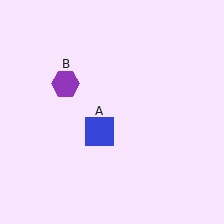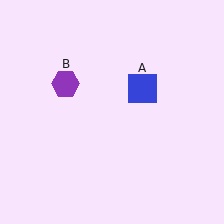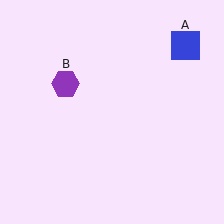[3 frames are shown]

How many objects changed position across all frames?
1 object changed position: blue square (object A).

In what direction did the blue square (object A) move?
The blue square (object A) moved up and to the right.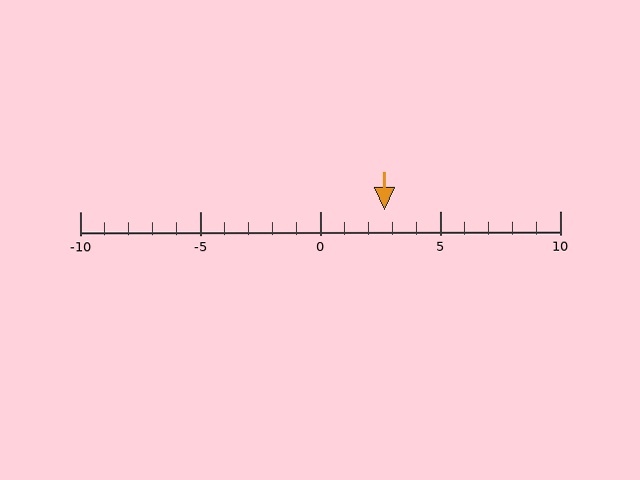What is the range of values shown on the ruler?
The ruler shows values from -10 to 10.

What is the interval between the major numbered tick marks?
The major tick marks are spaced 5 units apart.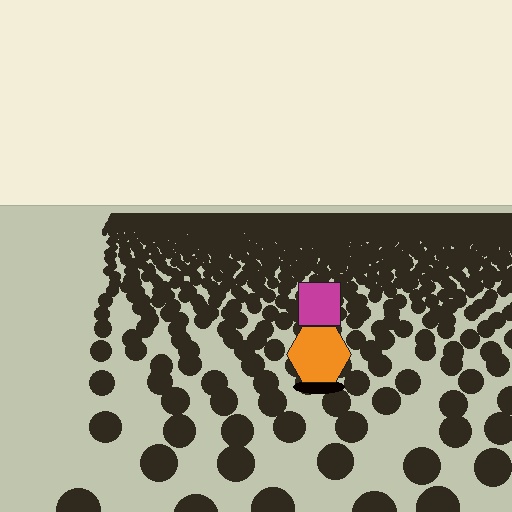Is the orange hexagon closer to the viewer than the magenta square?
Yes. The orange hexagon is closer — you can tell from the texture gradient: the ground texture is coarser near it.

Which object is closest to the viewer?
The orange hexagon is closest. The texture marks near it are larger and more spread out.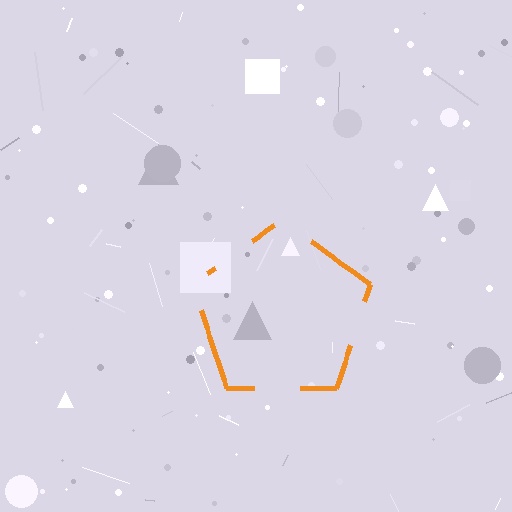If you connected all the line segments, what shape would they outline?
They would outline a pentagon.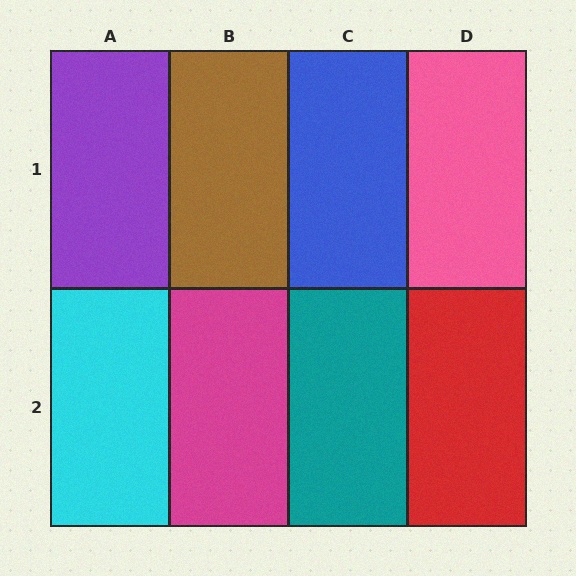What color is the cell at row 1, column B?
Brown.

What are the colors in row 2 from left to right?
Cyan, magenta, teal, red.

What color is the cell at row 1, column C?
Blue.